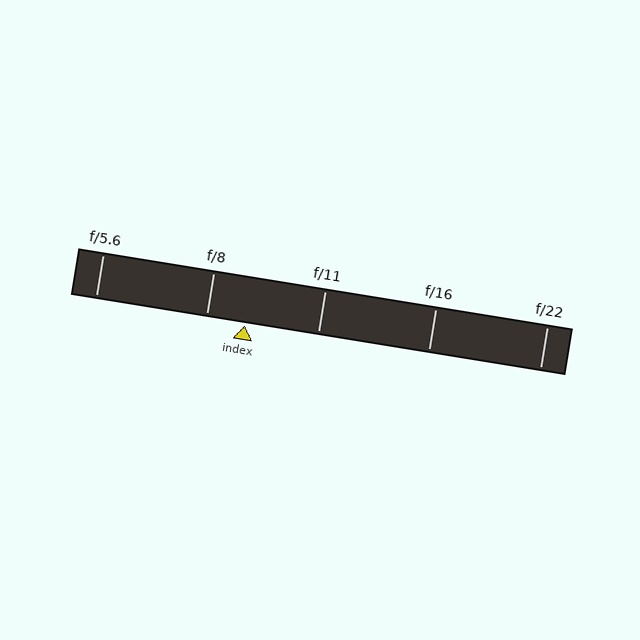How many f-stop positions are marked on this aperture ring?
There are 5 f-stop positions marked.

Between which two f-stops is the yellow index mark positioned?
The index mark is between f/8 and f/11.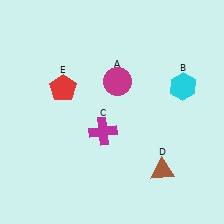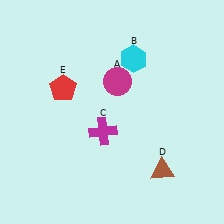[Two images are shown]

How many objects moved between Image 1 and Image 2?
1 object moved between the two images.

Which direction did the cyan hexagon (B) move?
The cyan hexagon (B) moved left.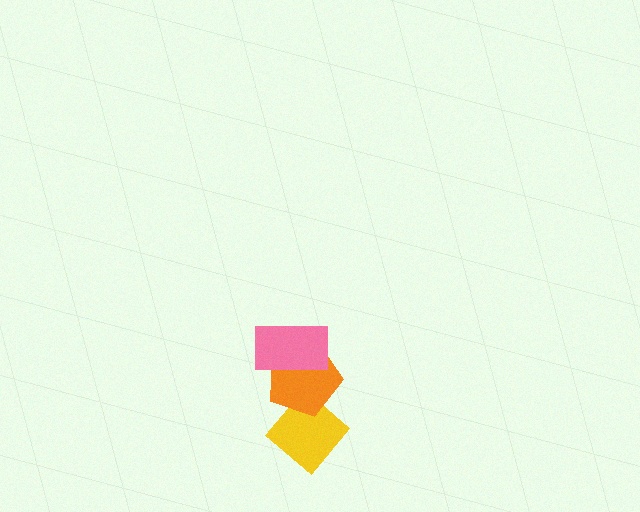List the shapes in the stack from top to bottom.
From top to bottom: the pink rectangle, the orange pentagon, the yellow diamond.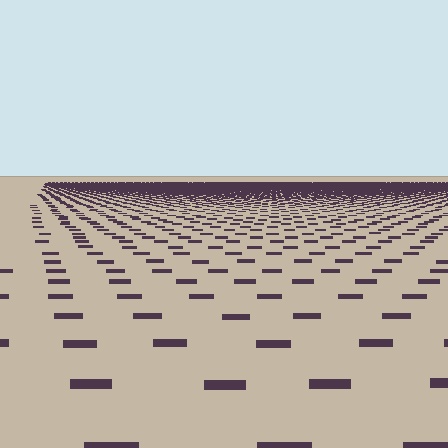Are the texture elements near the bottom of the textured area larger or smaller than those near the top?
Larger. Near the bottom, elements are closer to the viewer and appear at a bigger on-screen size.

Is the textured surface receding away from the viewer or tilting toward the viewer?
The surface is receding away from the viewer. Texture elements get smaller and denser toward the top.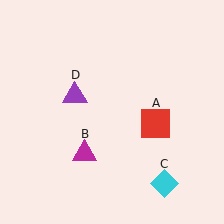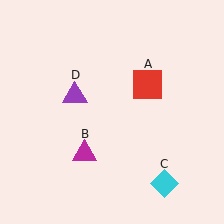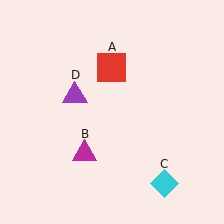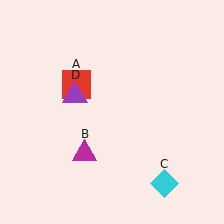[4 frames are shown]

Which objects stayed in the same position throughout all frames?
Magenta triangle (object B) and cyan diamond (object C) and purple triangle (object D) remained stationary.